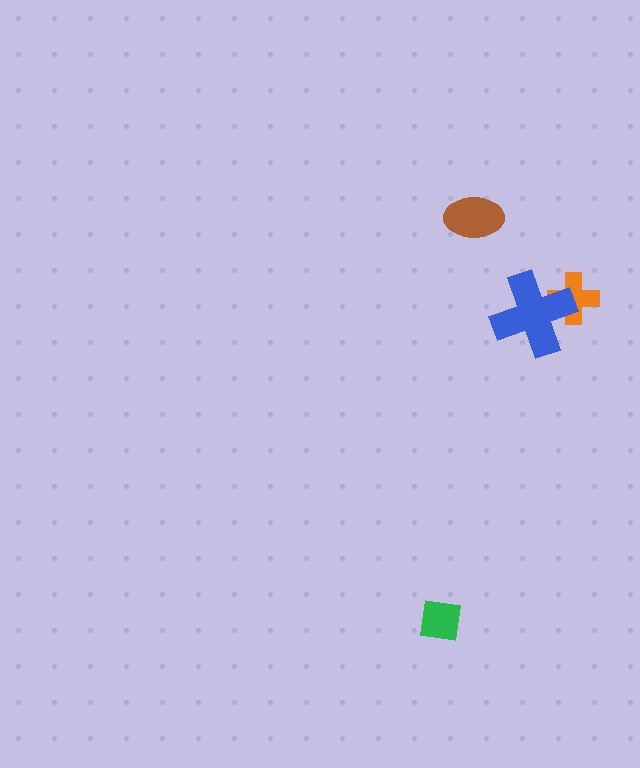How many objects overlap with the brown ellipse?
0 objects overlap with the brown ellipse.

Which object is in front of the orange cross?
The blue cross is in front of the orange cross.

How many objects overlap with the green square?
0 objects overlap with the green square.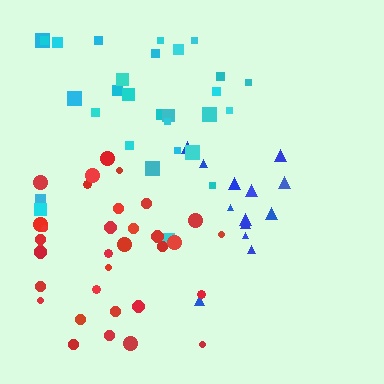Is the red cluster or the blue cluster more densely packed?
Blue.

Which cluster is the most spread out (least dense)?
Cyan.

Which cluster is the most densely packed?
Blue.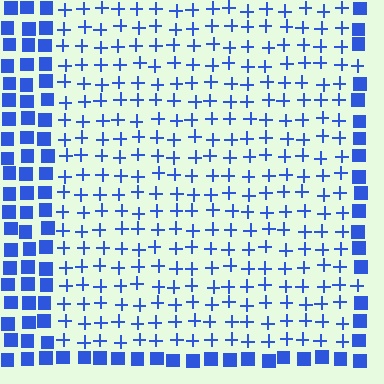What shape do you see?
I see a rectangle.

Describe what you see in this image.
The image is filled with small blue elements arranged in a uniform grid. A rectangle-shaped region contains plus signs, while the surrounding area contains squares. The boundary is defined purely by the change in element shape.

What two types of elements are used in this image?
The image uses plus signs inside the rectangle region and squares outside it.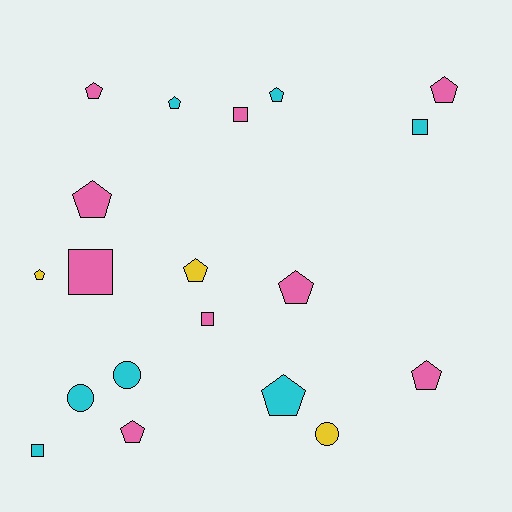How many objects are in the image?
There are 19 objects.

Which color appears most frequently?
Pink, with 9 objects.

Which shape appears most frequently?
Pentagon, with 11 objects.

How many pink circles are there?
There are no pink circles.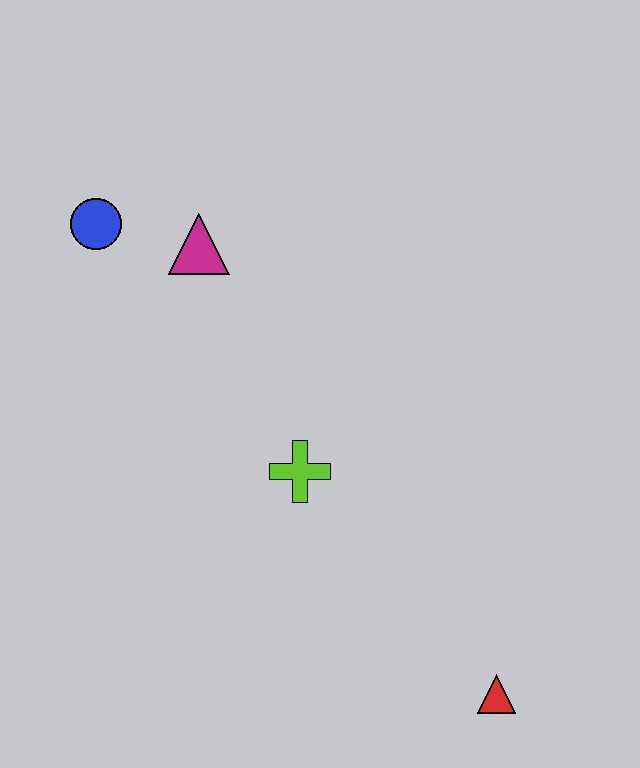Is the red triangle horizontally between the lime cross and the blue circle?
No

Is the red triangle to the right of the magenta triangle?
Yes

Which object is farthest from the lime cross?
The blue circle is farthest from the lime cross.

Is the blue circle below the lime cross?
No